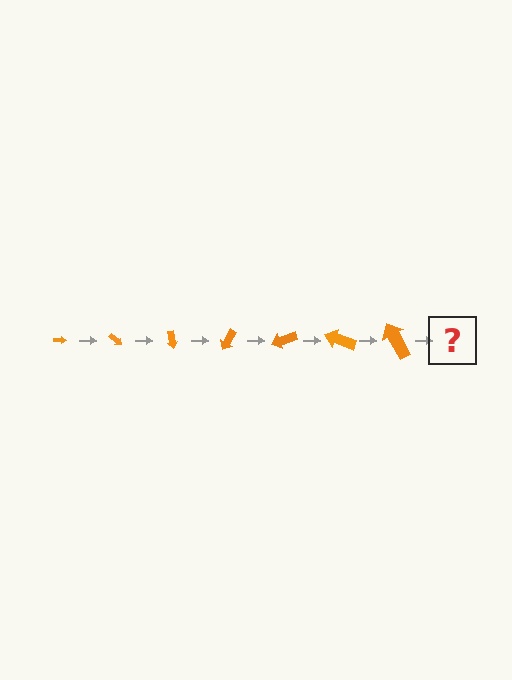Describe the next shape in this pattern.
It should be an arrow, larger than the previous one and rotated 280 degrees from the start.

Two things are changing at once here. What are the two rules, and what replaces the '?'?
The two rules are that the arrow grows larger each step and it rotates 40 degrees each step. The '?' should be an arrow, larger than the previous one and rotated 280 degrees from the start.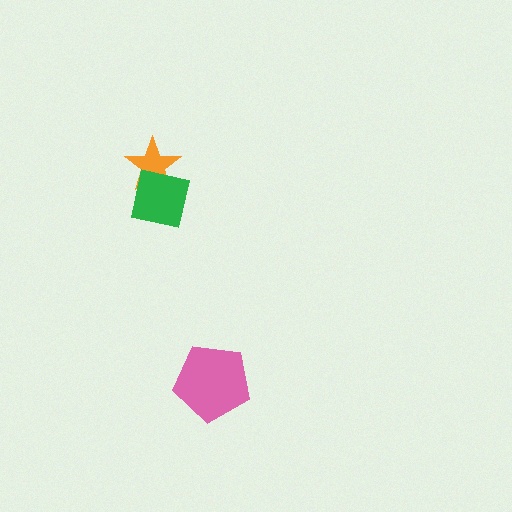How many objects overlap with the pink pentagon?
0 objects overlap with the pink pentagon.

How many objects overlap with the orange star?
1 object overlaps with the orange star.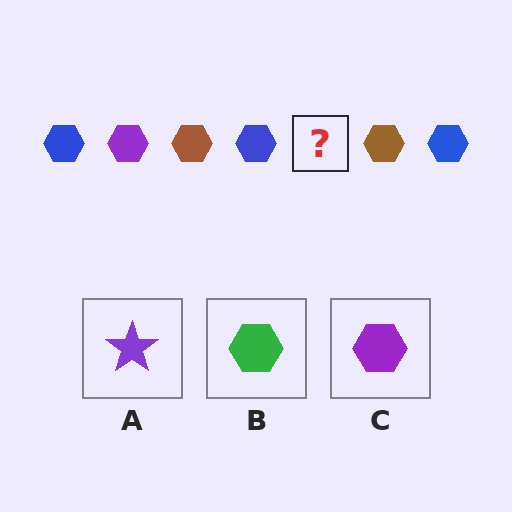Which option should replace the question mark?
Option C.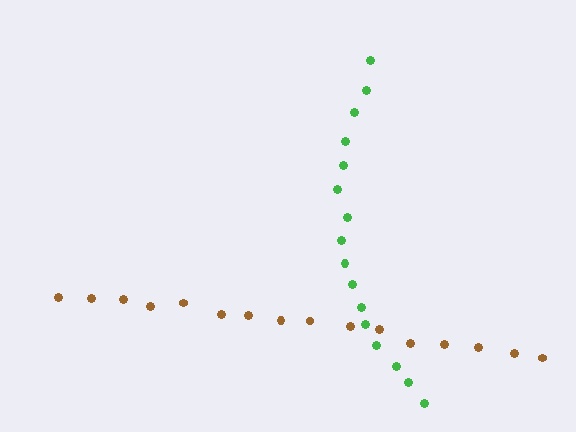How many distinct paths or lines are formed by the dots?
There are 2 distinct paths.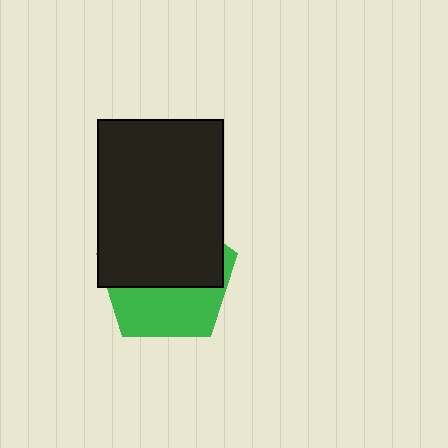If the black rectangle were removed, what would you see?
You would see the complete green pentagon.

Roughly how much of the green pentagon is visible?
A small part of it is visible (roughly 42%).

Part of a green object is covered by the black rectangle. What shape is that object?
It is a pentagon.